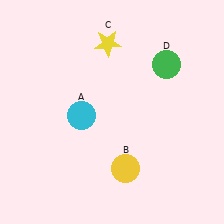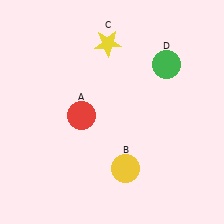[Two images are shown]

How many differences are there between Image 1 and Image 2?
There is 1 difference between the two images.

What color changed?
The circle (A) changed from cyan in Image 1 to red in Image 2.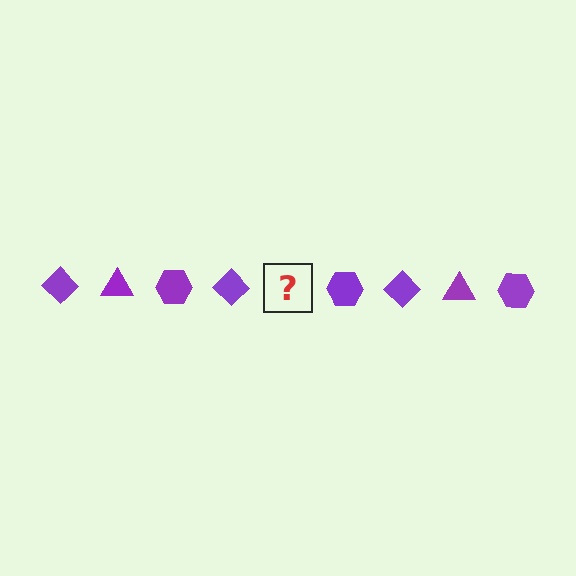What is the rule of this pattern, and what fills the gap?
The rule is that the pattern cycles through diamond, triangle, hexagon shapes in purple. The gap should be filled with a purple triangle.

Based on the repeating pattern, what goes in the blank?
The blank should be a purple triangle.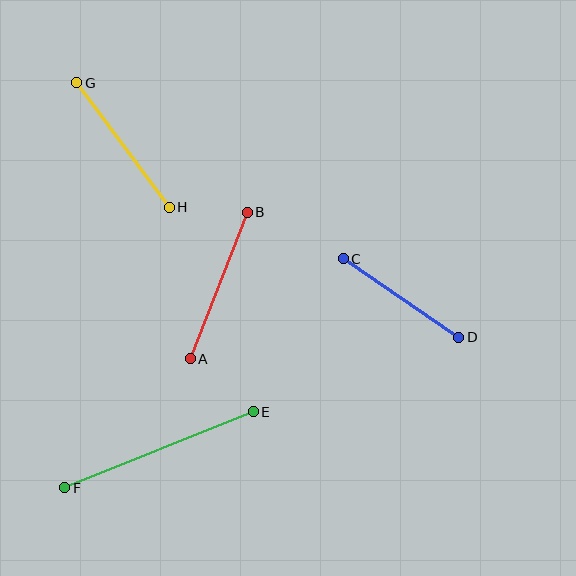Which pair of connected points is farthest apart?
Points E and F are farthest apart.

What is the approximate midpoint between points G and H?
The midpoint is at approximately (123, 145) pixels.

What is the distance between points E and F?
The distance is approximately 204 pixels.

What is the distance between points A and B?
The distance is approximately 157 pixels.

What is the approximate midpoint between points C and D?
The midpoint is at approximately (401, 298) pixels.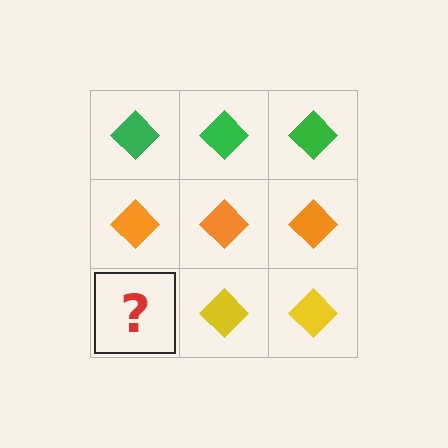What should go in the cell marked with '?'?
The missing cell should contain a yellow diamond.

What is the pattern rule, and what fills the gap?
The rule is that each row has a consistent color. The gap should be filled with a yellow diamond.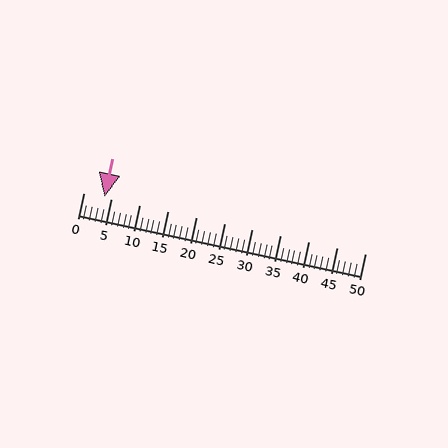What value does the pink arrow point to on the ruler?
The pink arrow points to approximately 4.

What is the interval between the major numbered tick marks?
The major tick marks are spaced 5 units apart.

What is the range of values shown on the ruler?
The ruler shows values from 0 to 50.